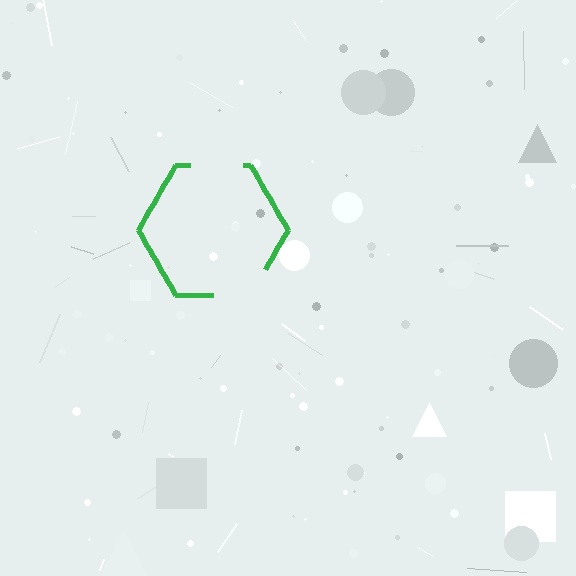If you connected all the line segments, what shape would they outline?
They would outline a hexagon.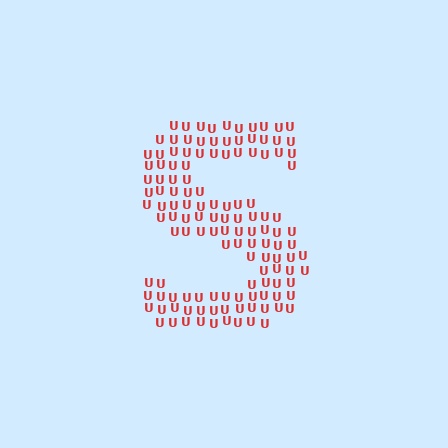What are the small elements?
The small elements are letter U's.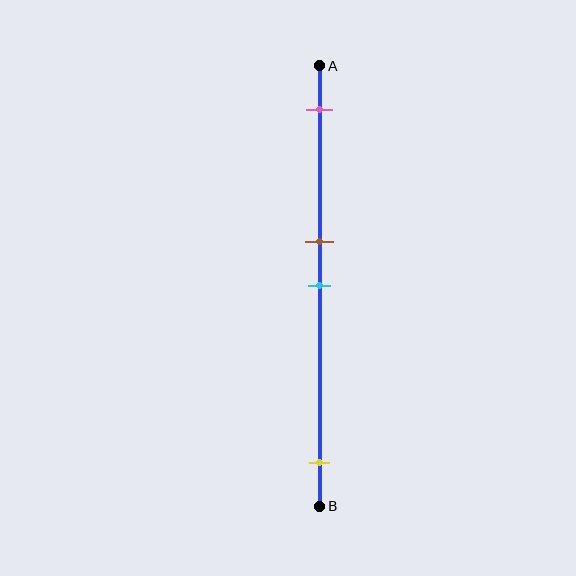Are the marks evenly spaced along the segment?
No, the marks are not evenly spaced.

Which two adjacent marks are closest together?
The brown and cyan marks are the closest adjacent pair.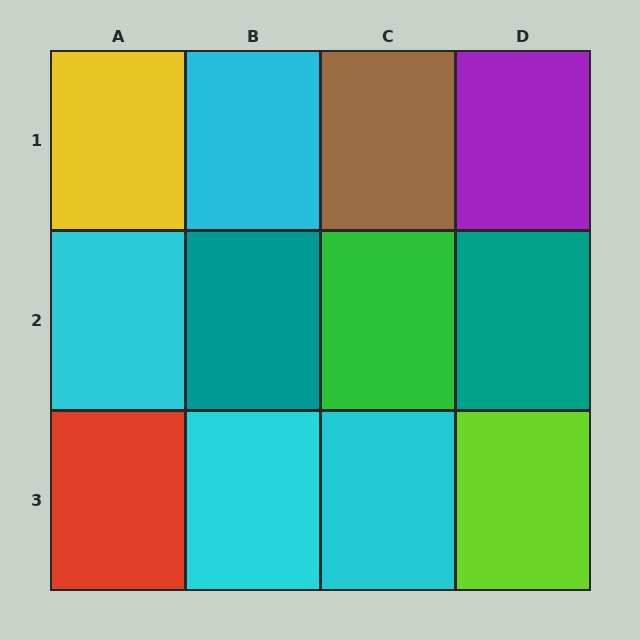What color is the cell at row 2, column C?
Green.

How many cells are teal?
2 cells are teal.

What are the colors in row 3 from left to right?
Red, cyan, cyan, lime.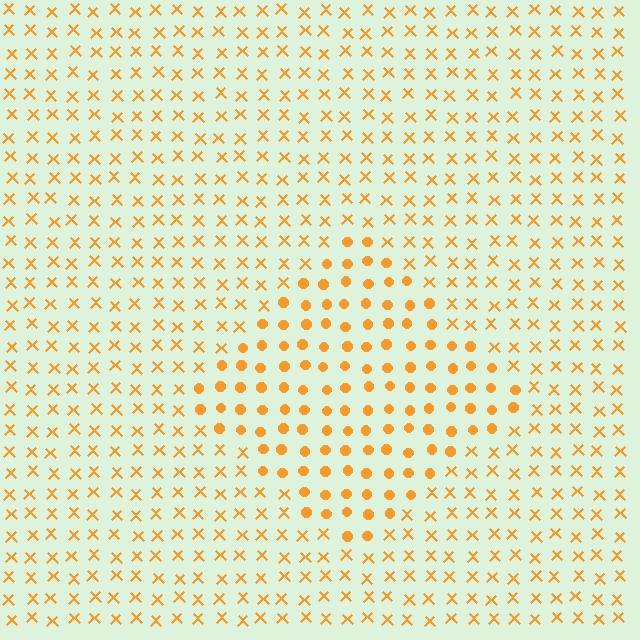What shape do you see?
I see a diamond.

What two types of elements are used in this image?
The image uses circles inside the diamond region and X marks outside it.